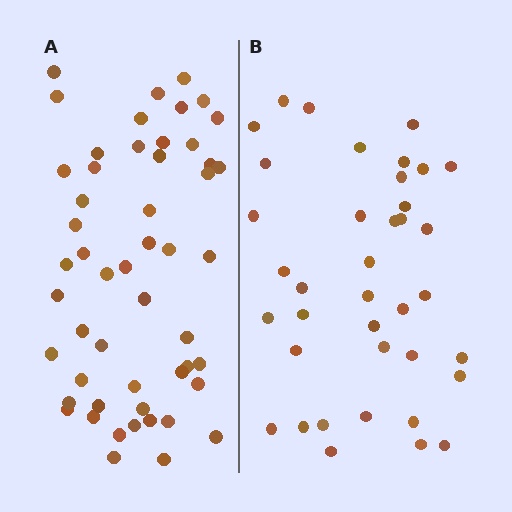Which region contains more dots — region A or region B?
Region A (the left region) has more dots.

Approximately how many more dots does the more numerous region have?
Region A has approximately 15 more dots than region B.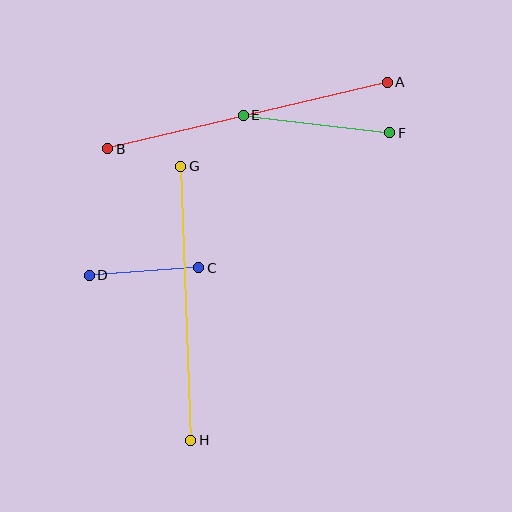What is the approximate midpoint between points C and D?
The midpoint is at approximately (144, 272) pixels.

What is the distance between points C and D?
The distance is approximately 110 pixels.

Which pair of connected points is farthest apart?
Points A and B are farthest apart.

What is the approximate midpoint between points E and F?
The midpoint is at approximately (316, 124) pixels.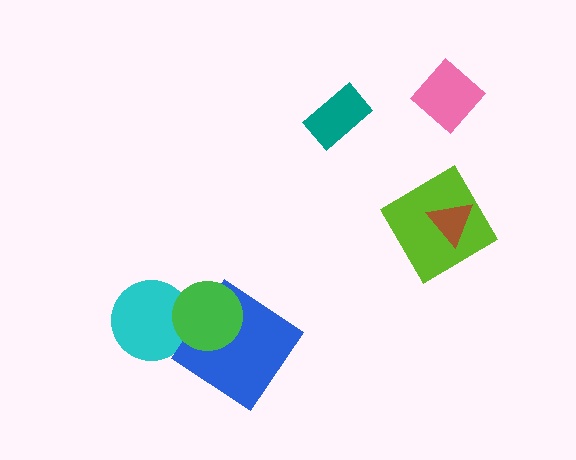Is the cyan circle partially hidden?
Yes, it is partially covered by another shape.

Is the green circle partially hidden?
No, no other shape covers it.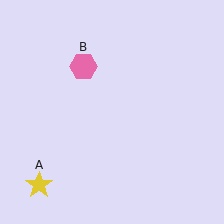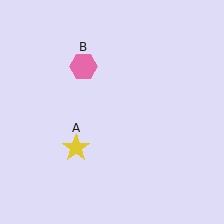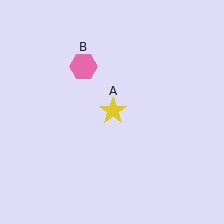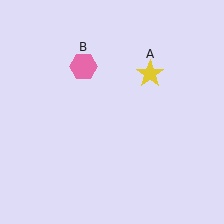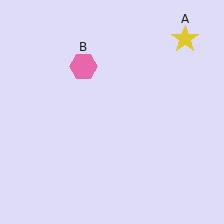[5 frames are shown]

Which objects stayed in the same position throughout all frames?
Pink hexagon (object B) remained stationary.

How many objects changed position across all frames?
1 object changed position: yellow star (object A).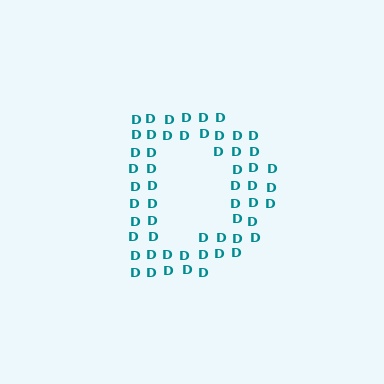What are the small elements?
The small elements are letter D's.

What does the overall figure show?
The overall figure shows the letter D.